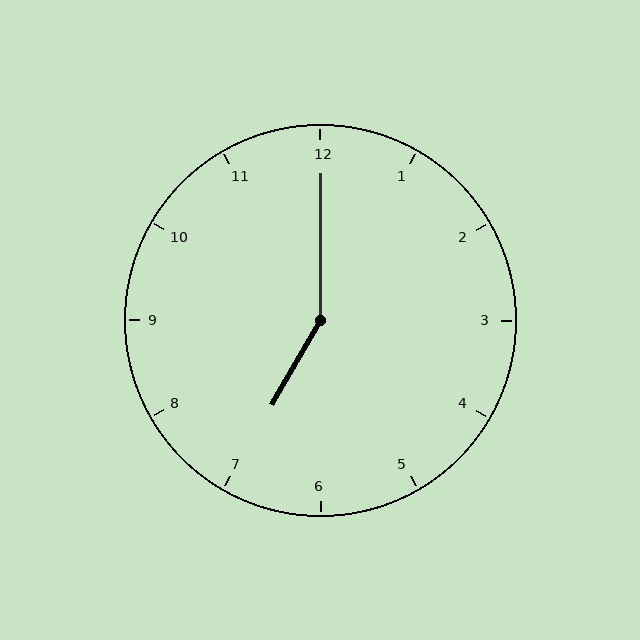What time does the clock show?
7:00.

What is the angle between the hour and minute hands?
Approximately 150 degrees.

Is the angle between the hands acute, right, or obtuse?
It is obtuse.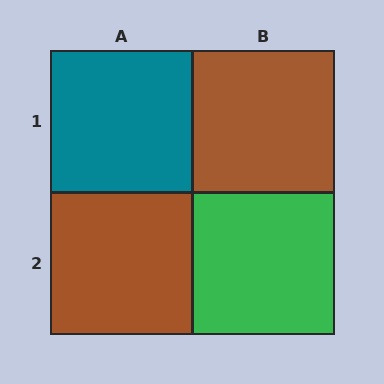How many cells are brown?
2 cells are brown.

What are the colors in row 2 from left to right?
Brown, green.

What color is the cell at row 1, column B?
Brown.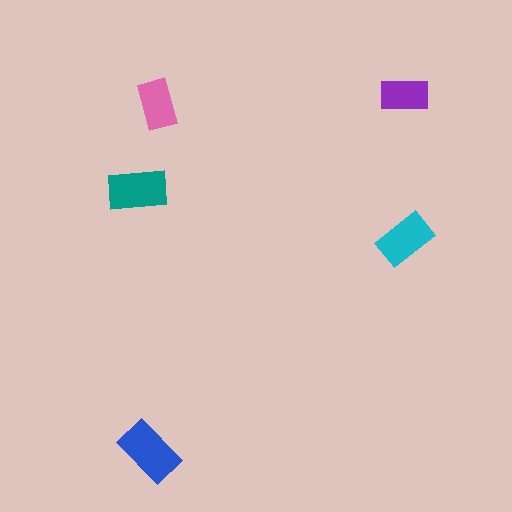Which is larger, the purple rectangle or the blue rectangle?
The blue one.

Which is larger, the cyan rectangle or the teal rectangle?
The teal one.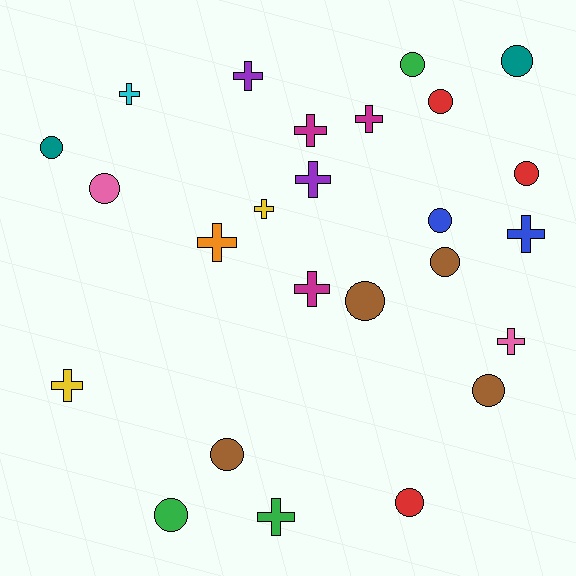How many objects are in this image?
There are 25 objects.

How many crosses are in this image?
There are 12 crosses.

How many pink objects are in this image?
There are 2 pink objects.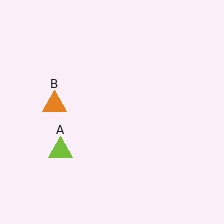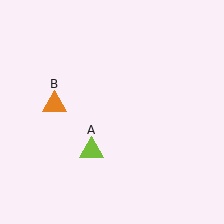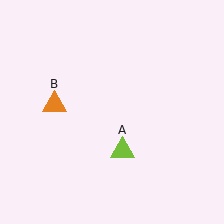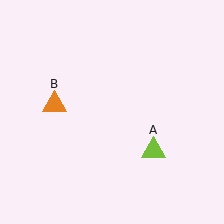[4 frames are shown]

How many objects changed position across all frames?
1 object changed position: lime triangle (object A).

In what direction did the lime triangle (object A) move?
The lime triangle (object A) moved right.